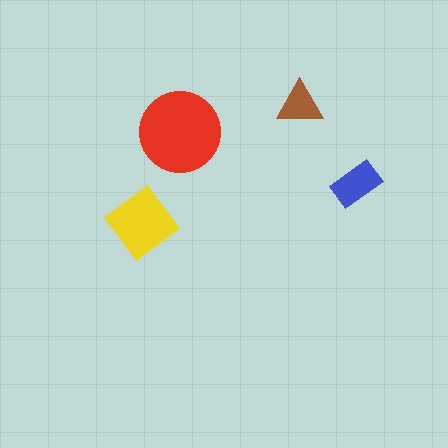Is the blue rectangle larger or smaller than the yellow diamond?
Smaller.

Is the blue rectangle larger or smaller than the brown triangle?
Larger.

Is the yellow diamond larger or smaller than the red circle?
Smaller.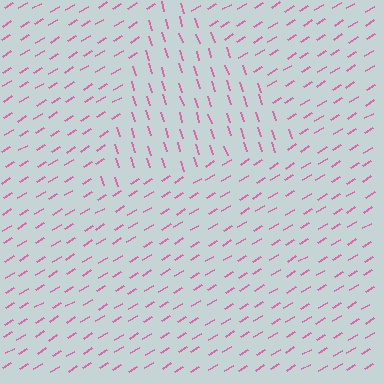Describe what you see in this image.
The image is filled with small pink line segments. A triangle region in the image has lines oriented differently from the surrounding lines, creating a visible texture boundary.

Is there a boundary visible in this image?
Yes, there is a texture boundary formed by a change in line orientation.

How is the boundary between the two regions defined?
The boundary is defined purely by a change in line orientation (approximately 75 degrees difference). All lines are the same color and thickness.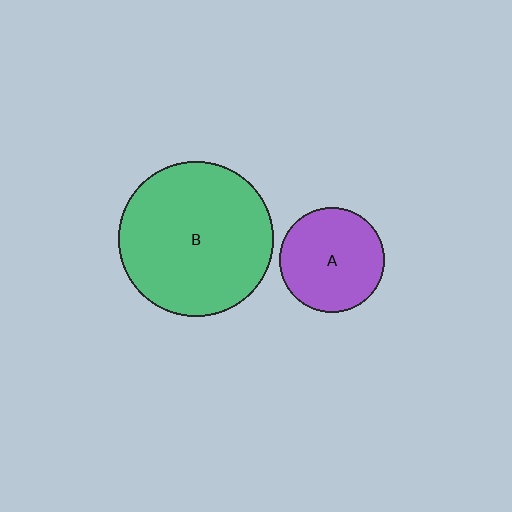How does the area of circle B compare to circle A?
Approximately 2.2 times.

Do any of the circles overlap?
No, none of the circles overlap.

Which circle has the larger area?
Circle B (green).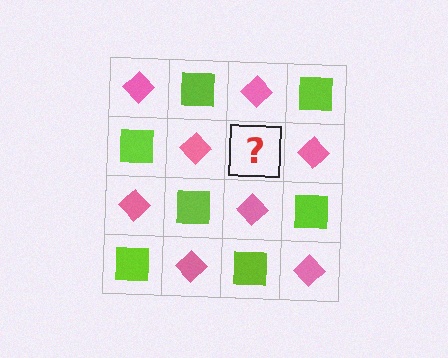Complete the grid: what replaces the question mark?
The question mark should be replaced with a lime square.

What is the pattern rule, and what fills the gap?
The rule is that it alternates pink diamond and lime square in a checkerboard pattern. The gap should be filled with a lime square.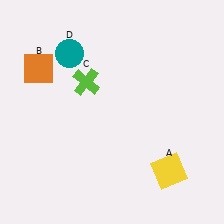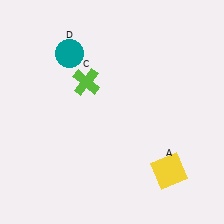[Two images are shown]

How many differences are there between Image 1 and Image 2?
There is 1 difference between the two images.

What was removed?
The orange square (B) was removed in Image 2.